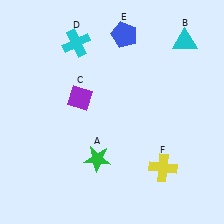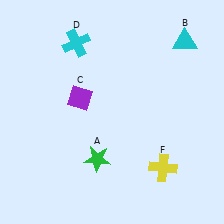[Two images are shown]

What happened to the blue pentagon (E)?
The blue pentagon (E) was removed in Image 2. It was in the top-right area of Image 1.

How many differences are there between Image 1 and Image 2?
There is 1 difference between the two images.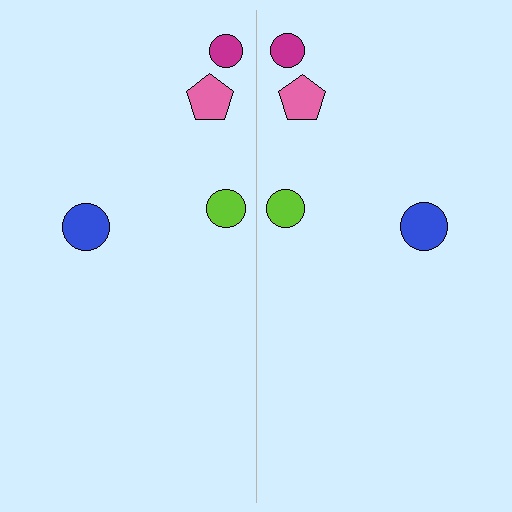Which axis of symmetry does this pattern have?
The pattern has a vertical axis of symmetry running through the center of the image.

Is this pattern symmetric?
Yes, this pattern has bilateral (reflection) symmetry.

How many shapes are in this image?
There are 8 shapes in this image.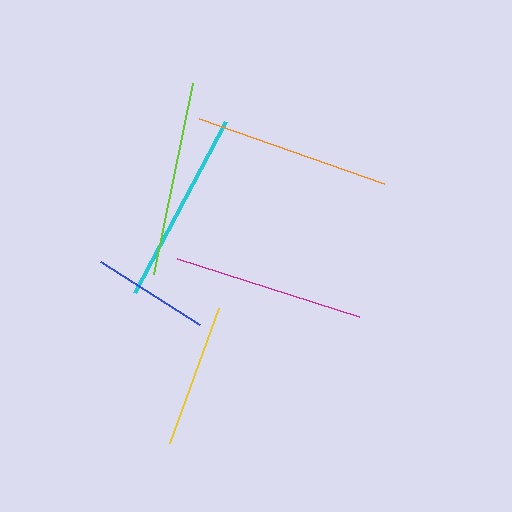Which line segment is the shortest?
The blue line is the shortest at approximately 117 pixels.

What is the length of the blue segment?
The blue segment is approximately 117 pixels long.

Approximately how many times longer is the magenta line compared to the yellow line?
The magenta line is approximately 1.3 times the length of the yellow line.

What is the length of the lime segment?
The lime segment is approximately 195 pixels long.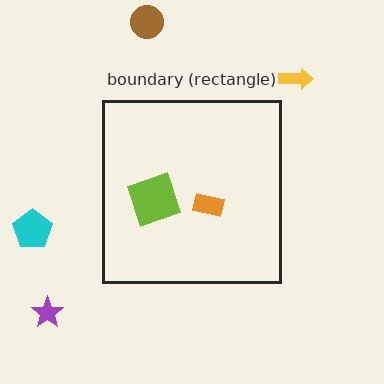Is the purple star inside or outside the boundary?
Outside.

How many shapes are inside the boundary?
2 inside, 4 outside.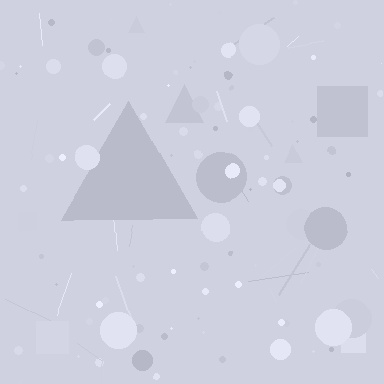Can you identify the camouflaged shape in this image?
The camouflaged shape is a triangle.